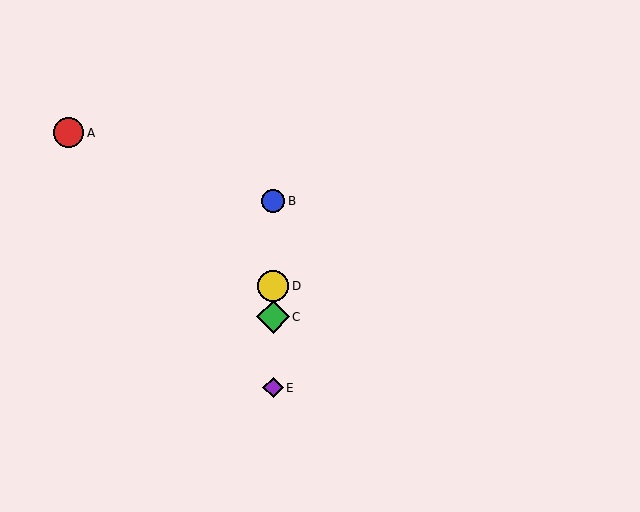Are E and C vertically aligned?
Yes, both are at x≈273.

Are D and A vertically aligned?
No, D is at x≈273 and A is at x≈69.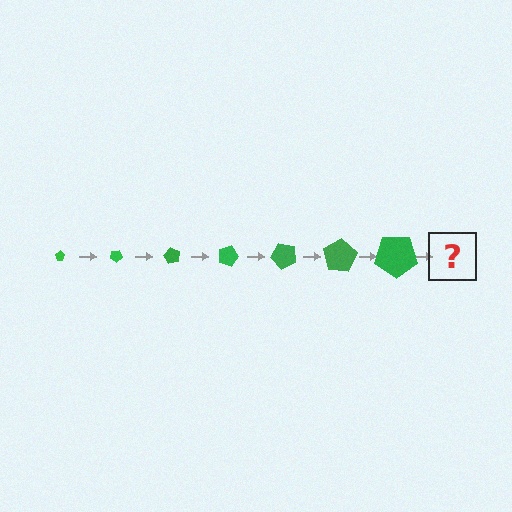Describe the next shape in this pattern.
It should be a pentagon, larger than the previous one and rotated 210 degrees from the start.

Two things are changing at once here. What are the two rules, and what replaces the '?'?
The two rules are that the pentagon grows larger each step and it rotates 30 degrees each step. The '?' should be a pentagon, larger than the previous one and rotated 210 degrees from the start.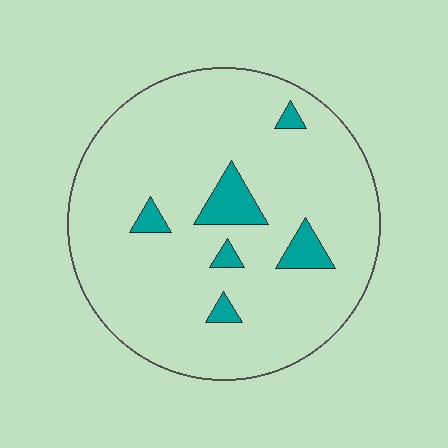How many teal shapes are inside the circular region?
6.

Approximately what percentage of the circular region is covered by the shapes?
Approximately 10%.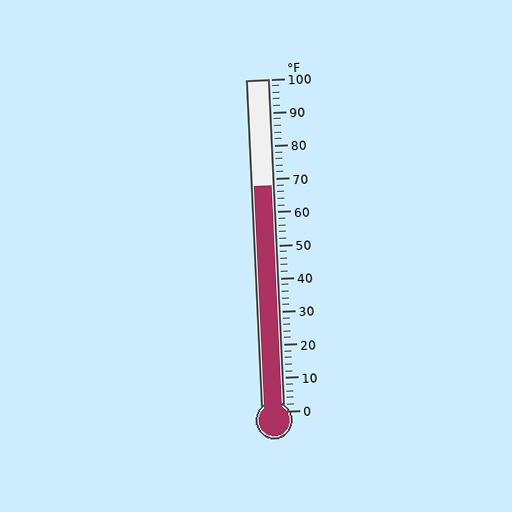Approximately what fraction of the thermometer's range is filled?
The thermometer is filled to approximately 70% of its range.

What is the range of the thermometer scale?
The thermometer scale ranges from 0°F to 100°F.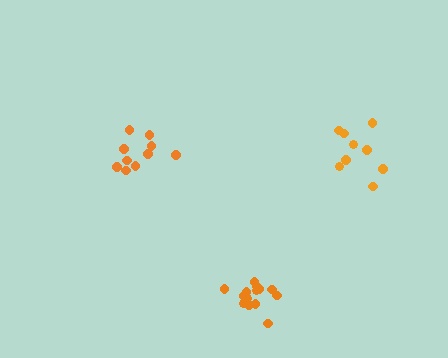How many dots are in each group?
Group 1: 10 dots, Group 2: 9 dots, Group 3: 14 dots (33 total).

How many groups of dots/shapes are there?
There are 3 groups.